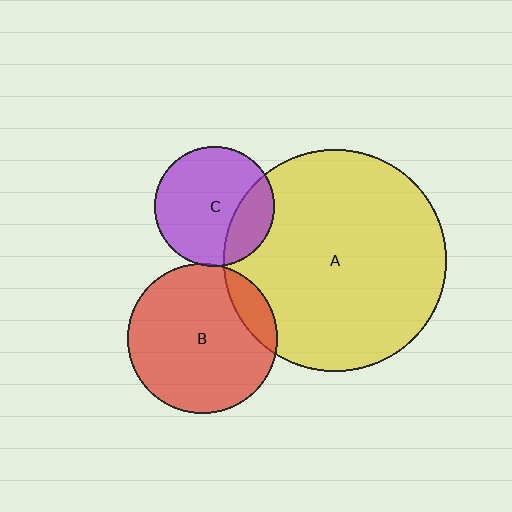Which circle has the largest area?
Circle A (yellow).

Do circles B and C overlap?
Yes.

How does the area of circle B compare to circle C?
Approximately 1.6 times.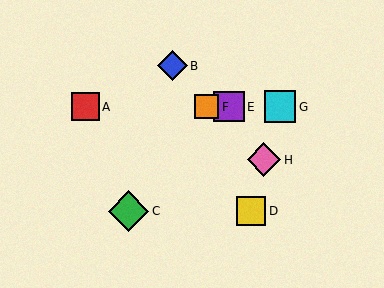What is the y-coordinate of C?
Object C is at y≈211.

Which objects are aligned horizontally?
Objects A, E, F, G are aligned horizontally.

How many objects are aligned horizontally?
4 objects (A, E, F, G) are aligned horizontally.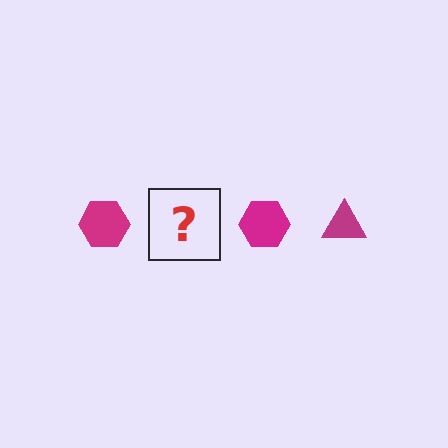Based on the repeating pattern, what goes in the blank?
The blank should be a magenta triangle.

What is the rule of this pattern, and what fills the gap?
The rule is that the pattern cycles through hexagon, triangle shapes in magenta. The gap should be filled with a magenta triangle.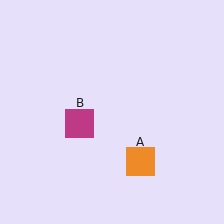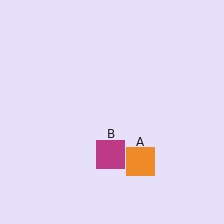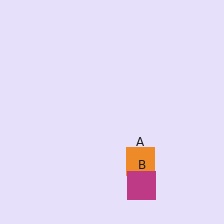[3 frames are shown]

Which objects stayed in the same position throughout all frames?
Orange square (object A) remained stationary.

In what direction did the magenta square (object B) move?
The magenta square (object B) moved down and to the right.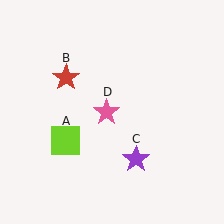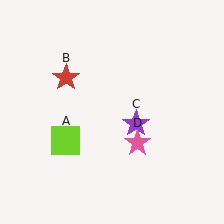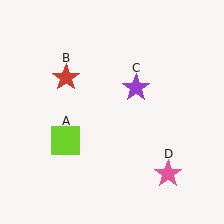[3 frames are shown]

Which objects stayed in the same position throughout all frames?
Lime square (object A) and red star (object B) remained stationary.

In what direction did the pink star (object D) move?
The pink star (object D) moved down and to the right.